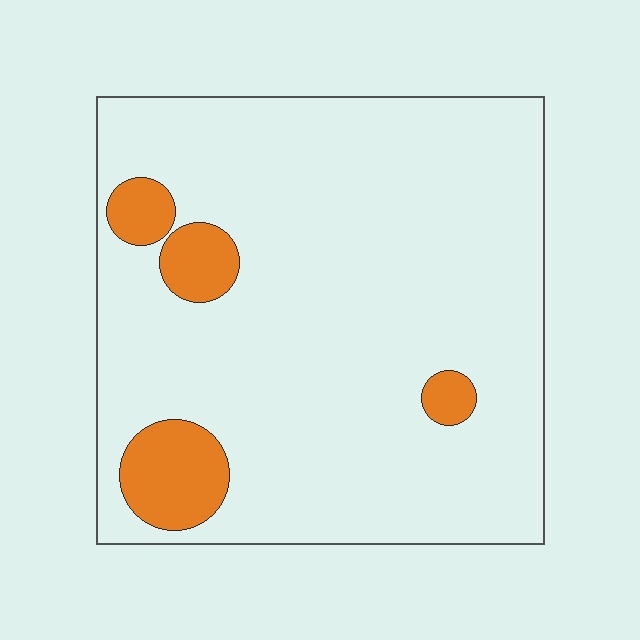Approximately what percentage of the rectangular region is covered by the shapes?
Approximately 10%.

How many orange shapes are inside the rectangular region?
4.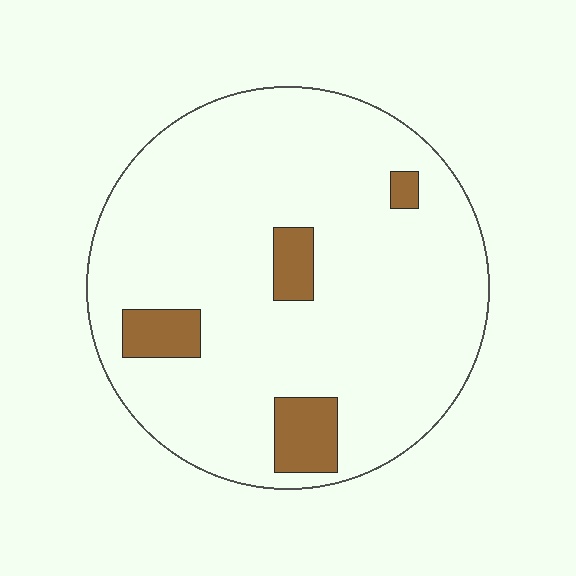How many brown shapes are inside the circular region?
4.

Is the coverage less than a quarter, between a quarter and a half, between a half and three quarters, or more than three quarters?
Less than a quarter.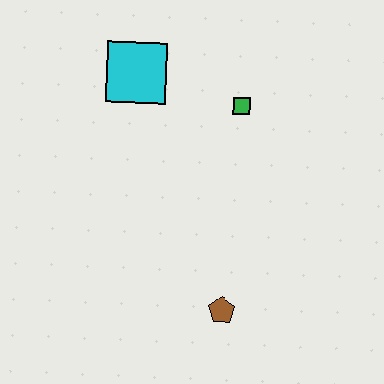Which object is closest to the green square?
The cyan square is closest to the green square.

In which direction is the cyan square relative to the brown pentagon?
The cyan square is above the brown pentagon.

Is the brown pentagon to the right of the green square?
No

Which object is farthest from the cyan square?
The brown pentagon is farthest from the cyan square.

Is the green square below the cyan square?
Yes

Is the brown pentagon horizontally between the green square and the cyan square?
Yes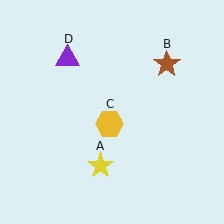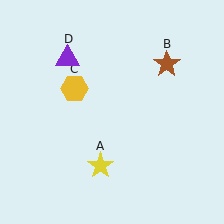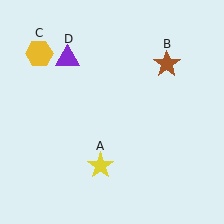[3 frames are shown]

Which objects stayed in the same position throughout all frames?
Yellow star (object A) and brown star (object B) and purple triangle (object D) remained stationary.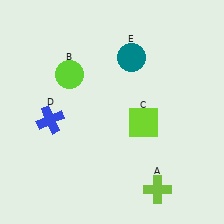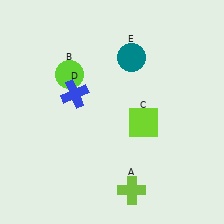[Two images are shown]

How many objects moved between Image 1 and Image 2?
2 objects moved between the two images.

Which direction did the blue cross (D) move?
The blue cross (D) moved up.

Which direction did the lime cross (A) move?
The lime cross (A) moved left.